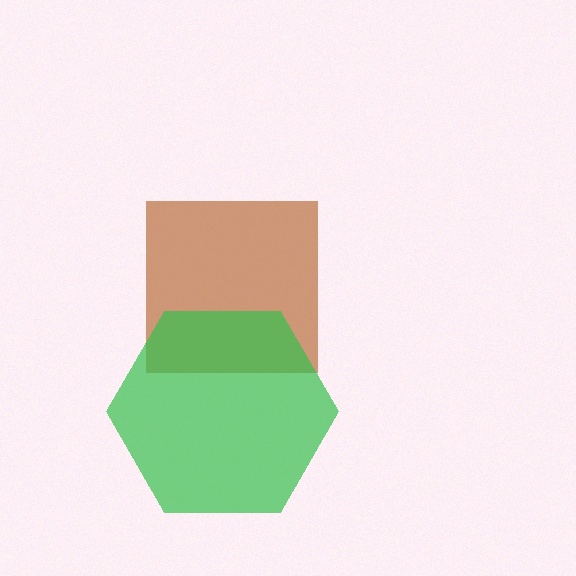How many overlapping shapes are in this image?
There are 2 overlapping shapes in the image.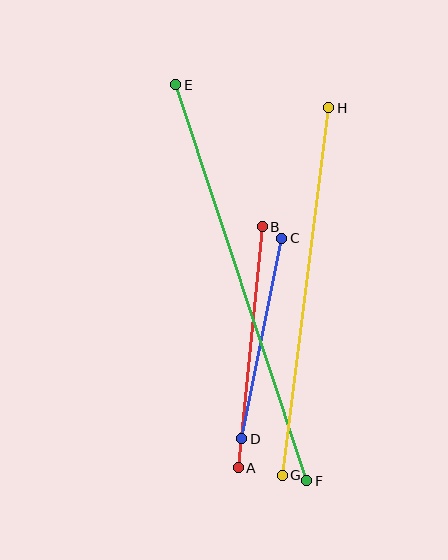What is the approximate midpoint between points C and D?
The midpoint is at approximately (262, 338) pixels.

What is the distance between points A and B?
The distance is approximately 242 pixels.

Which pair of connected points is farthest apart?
Points E and F are farthest apart.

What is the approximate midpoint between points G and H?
The midpoint is at approximately (305, 291) pixels.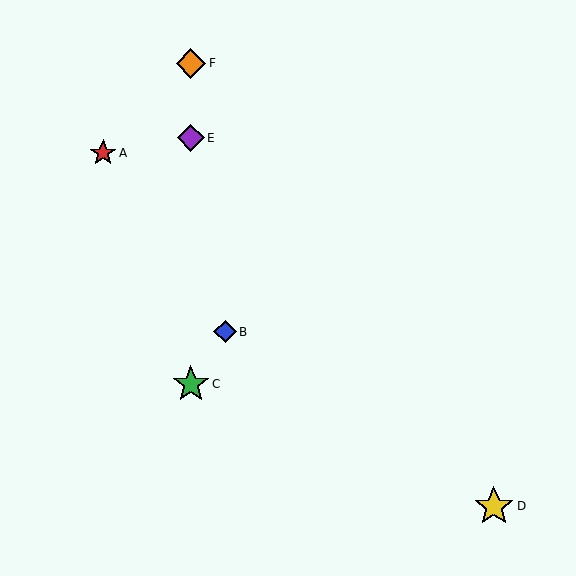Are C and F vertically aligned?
Yes, both are at x≈191.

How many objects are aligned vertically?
3 objects (C, E, F) are aligned vertically.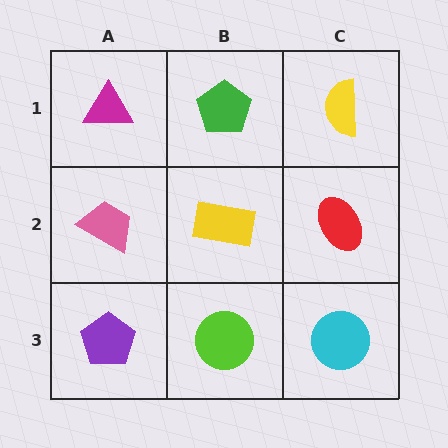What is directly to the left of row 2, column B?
A pink trapezoid.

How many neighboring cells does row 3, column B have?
3.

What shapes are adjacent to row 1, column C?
A red ellipse (row 2, column C), a green pentagon (row 1, column B).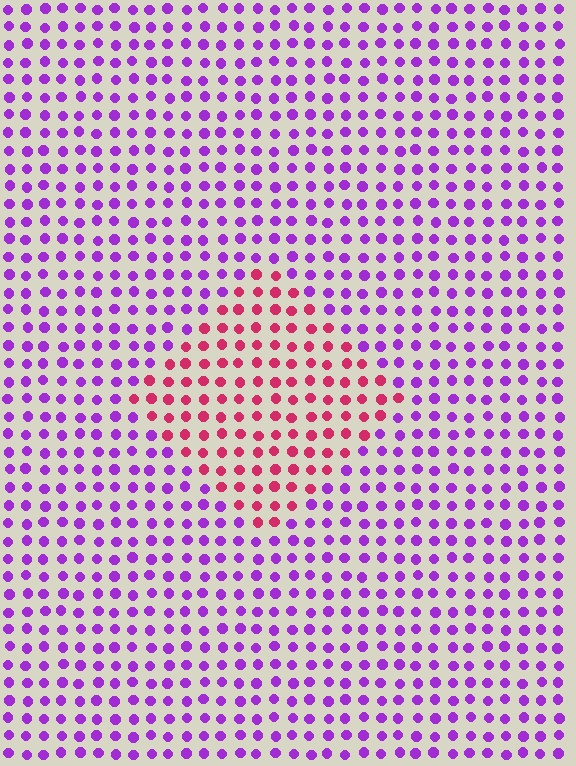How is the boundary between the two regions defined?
The boundary is defined purely by a slight shift in hue (about 56 degrees). Spacing, size, and orientation are identical on both sides.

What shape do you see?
I see a diamond.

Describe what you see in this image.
The image is filled with small purple elements in a uniform arrangement. A diamond-shaped region is visible where the elements are tinted to a slightly different hue, forming a subtle color boundary.